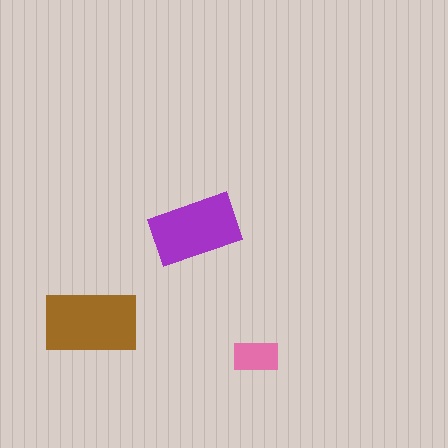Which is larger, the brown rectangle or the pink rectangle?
The brown one.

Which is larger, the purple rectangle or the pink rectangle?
The purple one.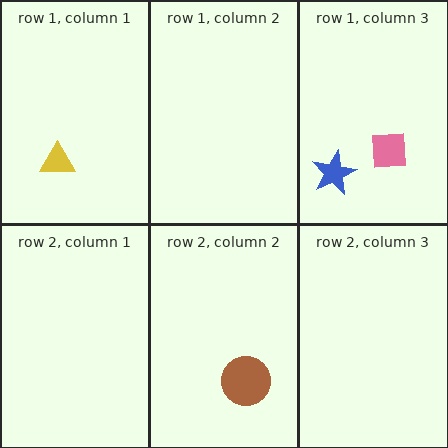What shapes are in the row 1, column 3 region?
The blue star, the pink square.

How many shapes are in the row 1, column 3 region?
2.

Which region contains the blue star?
The row 1, column 3 region.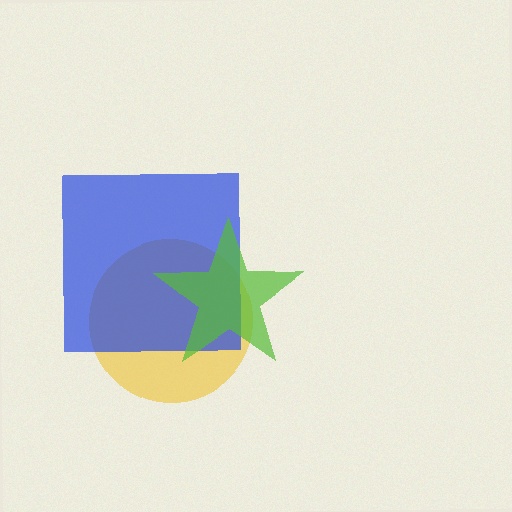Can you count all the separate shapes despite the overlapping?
Yes, there are 3 separate shapes.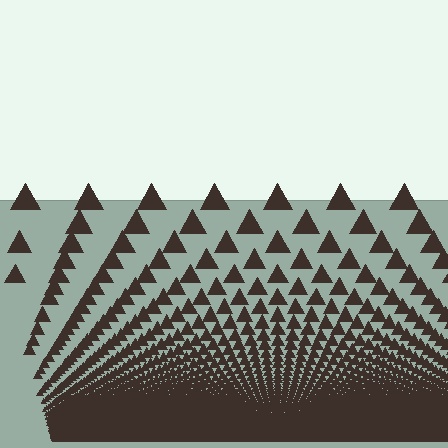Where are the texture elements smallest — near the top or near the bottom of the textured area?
Near the bottom.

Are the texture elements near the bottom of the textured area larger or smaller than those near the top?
Smaller. The gradient is inverted — elements near the bottom are smaller and denser.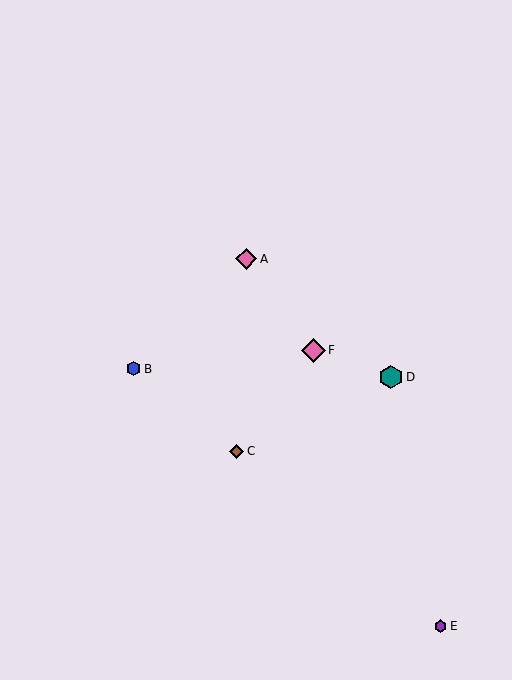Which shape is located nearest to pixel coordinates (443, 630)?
The purple hexagon (labeled E) at (441, 626) is nearest to that location.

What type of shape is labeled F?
Shape F is a pink diamond.